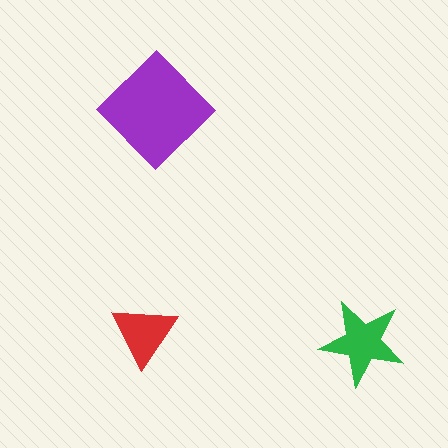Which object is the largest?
The purple diamond.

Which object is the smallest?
The red triangle.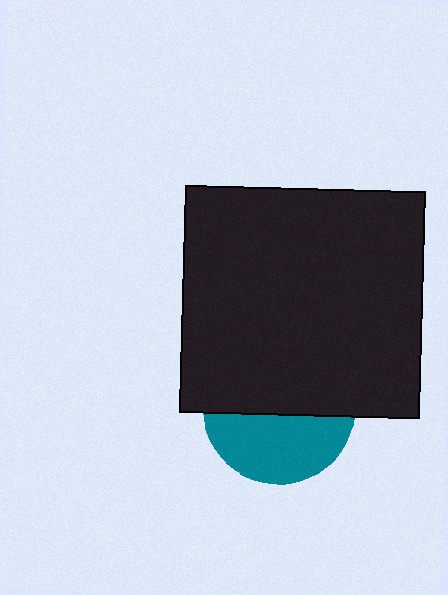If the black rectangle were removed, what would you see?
You would see the complete teal circle.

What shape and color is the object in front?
The object in front is a black rectangle.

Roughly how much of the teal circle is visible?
A small part of it is visible (roughly 45%).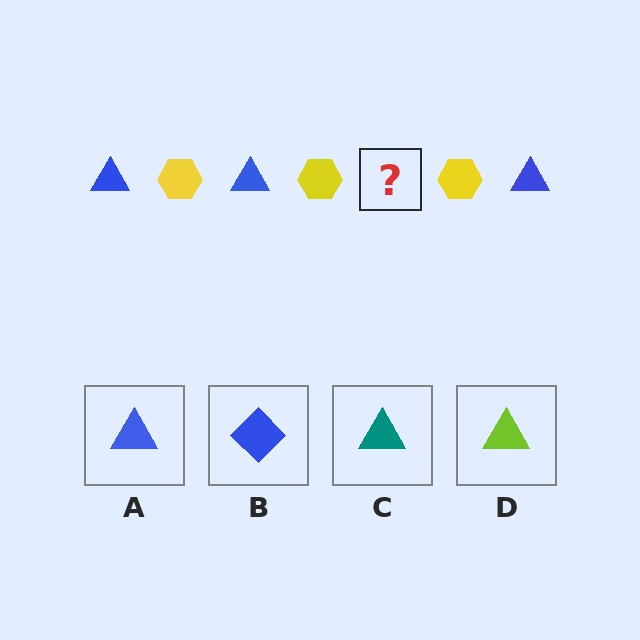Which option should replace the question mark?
Option A.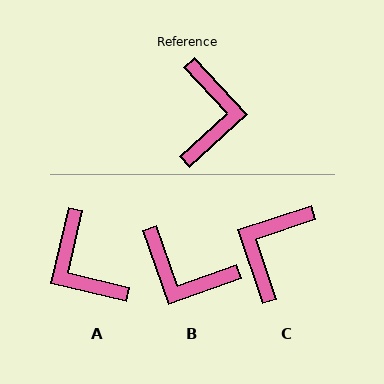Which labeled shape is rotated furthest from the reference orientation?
C, about 156 degrees away.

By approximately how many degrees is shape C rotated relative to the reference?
Approximately 156 degrees counter-clockwise.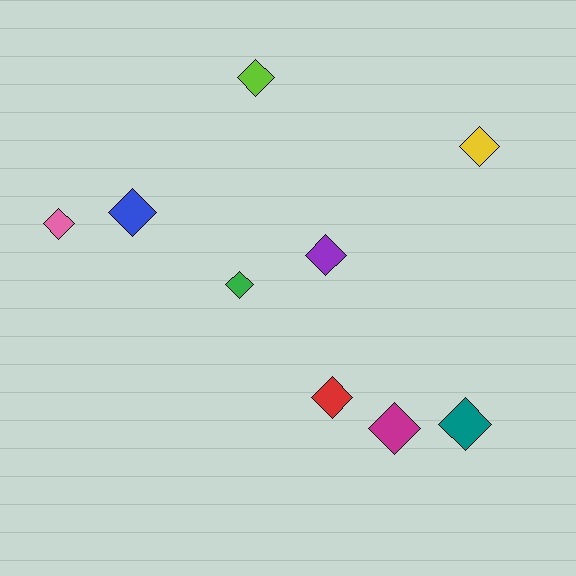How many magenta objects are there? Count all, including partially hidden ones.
There is 1 magenta object.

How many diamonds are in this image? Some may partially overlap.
There are 9 diamonds.